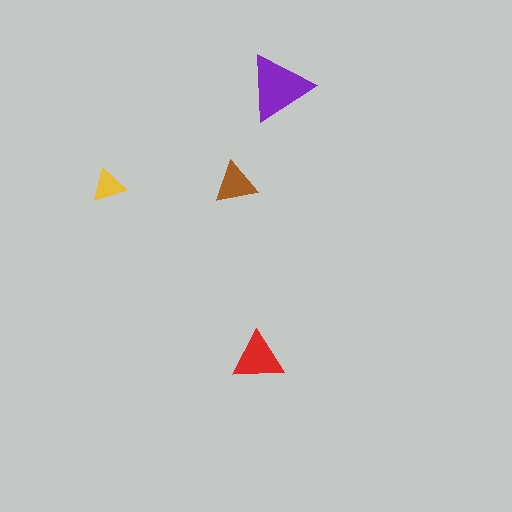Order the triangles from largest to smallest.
the purple one, the red one, the brown one, the yellow one.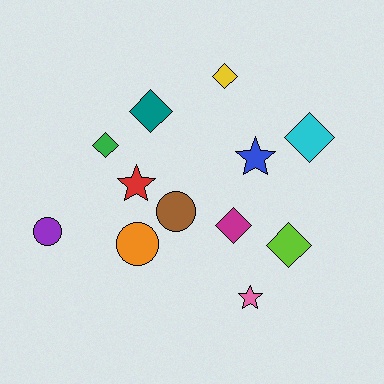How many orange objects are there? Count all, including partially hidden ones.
There is 1 orange object.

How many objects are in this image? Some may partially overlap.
There are 12 objects.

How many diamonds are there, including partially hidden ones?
There are 6 diamonds.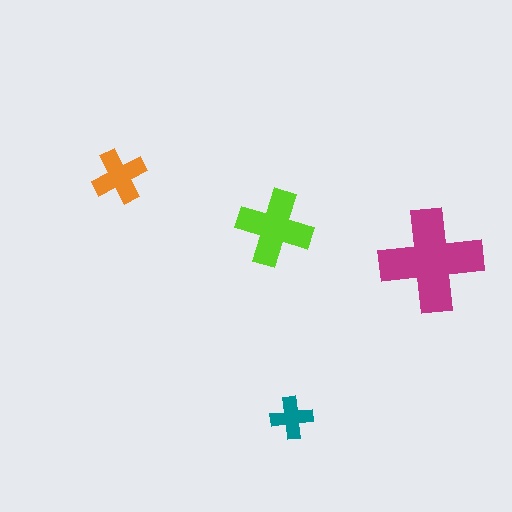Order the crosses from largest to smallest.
the magenta one, the lime one, the orange one, the teal one.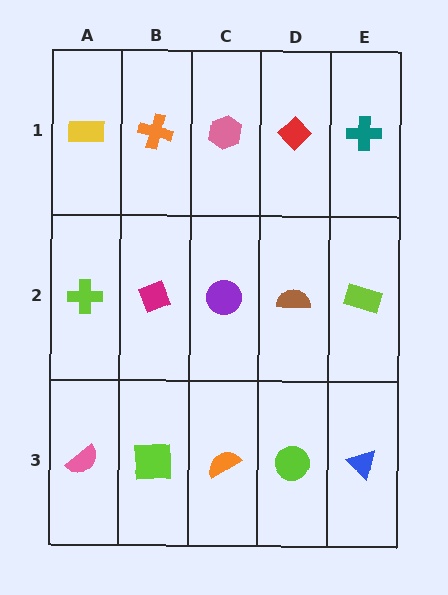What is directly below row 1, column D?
A brown semicircle.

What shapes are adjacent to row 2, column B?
An orange cross (row 1, column B), a lime square (row 3, column B), a lime cross (row 2, column A), a purple circle (row 2, column C).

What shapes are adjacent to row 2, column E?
A teal cross (row 1, column E), a blue triangle (row 3, column E), a brown semicircle (row 2, column D).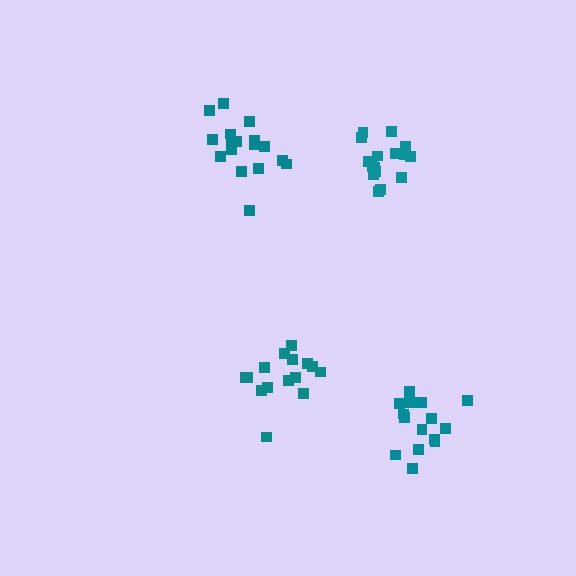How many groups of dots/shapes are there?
There are 4 groups.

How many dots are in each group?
Group 1: 17 dots, Group 2: 16 dots, Group 3: 15 dots, Group 4: 17 dots (65 total).